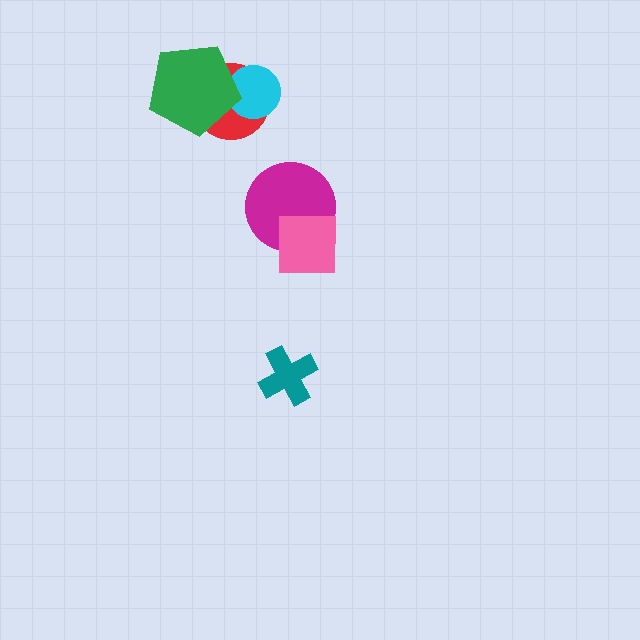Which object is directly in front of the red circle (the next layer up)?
The cyan circle is directly in front of the red circle.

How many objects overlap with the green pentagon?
2 objects overlap with the green pentagon.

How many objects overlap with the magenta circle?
1 object overlaps with the magenta circle.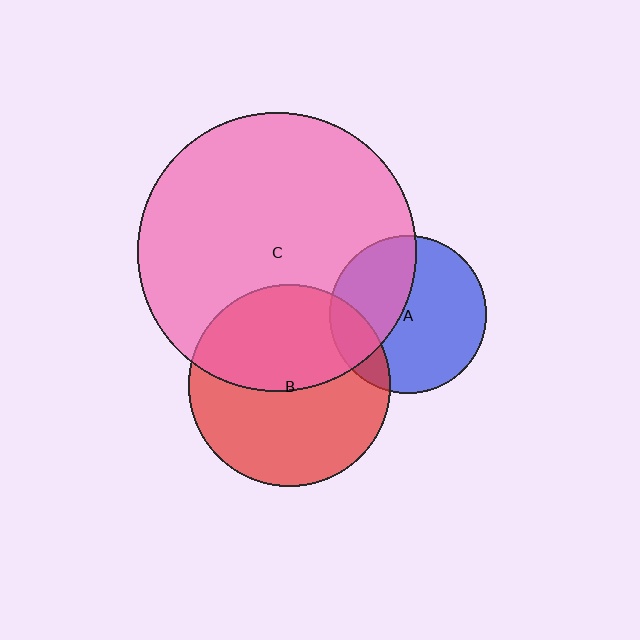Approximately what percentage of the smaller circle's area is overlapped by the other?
Approximately 15%.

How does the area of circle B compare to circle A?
Approximately 1.6 times.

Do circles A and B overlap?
Yes.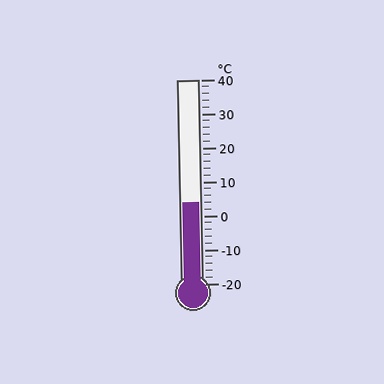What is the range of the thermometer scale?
The thermometer scale ranges from -20°C to 40°C.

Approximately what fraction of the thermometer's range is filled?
The thermometer is filled to approximately 40% of its range.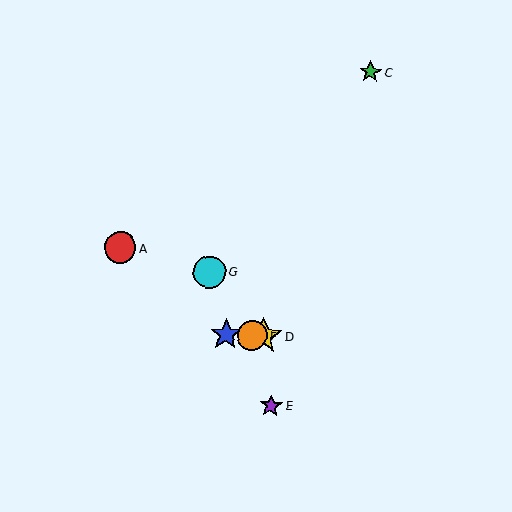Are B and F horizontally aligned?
Yes, both are at y≈335.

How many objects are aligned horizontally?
3 objects (B, D, F) are aligned horizontally.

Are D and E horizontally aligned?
No, D is at y≈336 and E is at y≈406.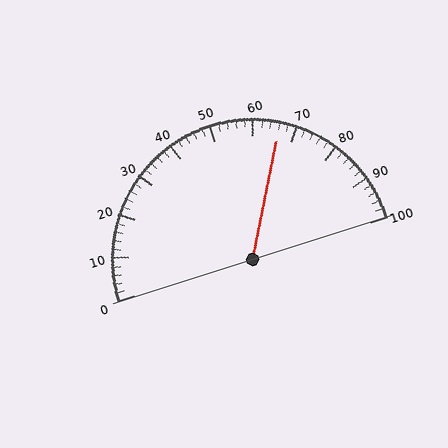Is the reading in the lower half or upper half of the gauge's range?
The reading is in the upper half of the range (0 to 100).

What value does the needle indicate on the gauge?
The needle indicates approximately 66.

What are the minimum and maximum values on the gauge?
The gauge ranges from 0 to 100.